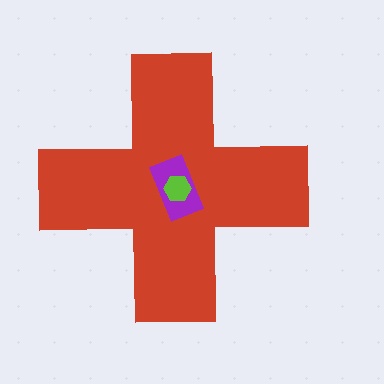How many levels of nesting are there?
3.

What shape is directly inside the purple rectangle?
The lime hexagon.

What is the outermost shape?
The red cross.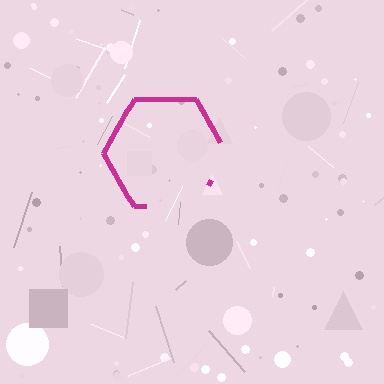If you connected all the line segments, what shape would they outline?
They would outline a hexagon.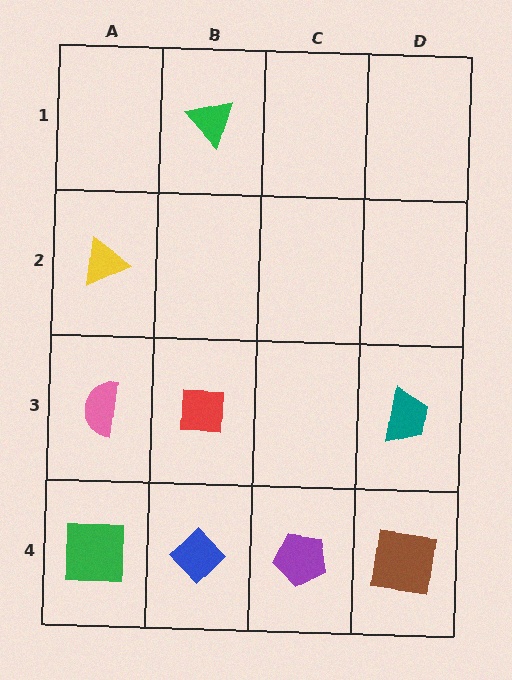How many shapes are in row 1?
1 shape.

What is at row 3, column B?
A red square.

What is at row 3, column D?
A teal trapezoid.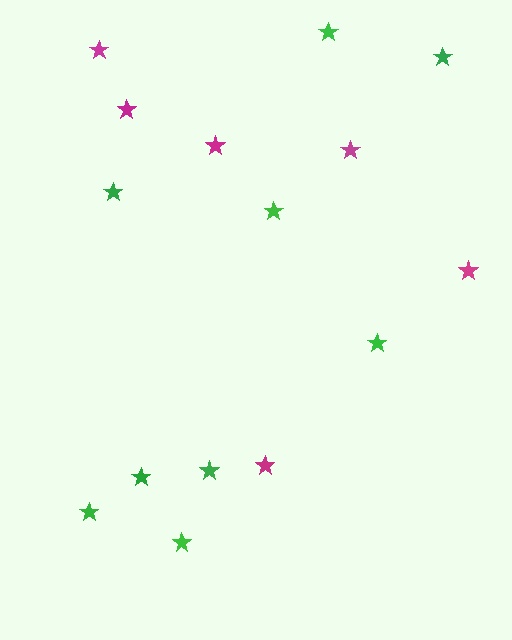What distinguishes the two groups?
There are 2 groups: one group of green stars (9) and one group of magenta stars (6).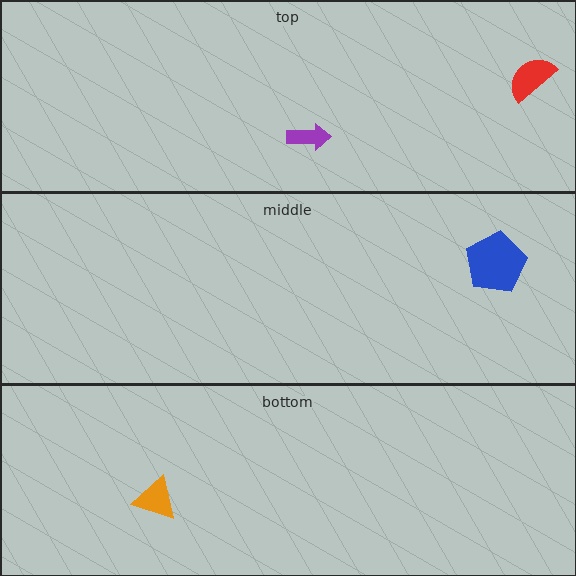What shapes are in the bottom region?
The orange triangle.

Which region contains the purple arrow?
The top region.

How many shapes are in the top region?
2.